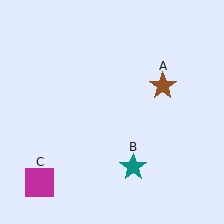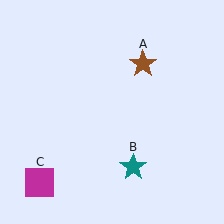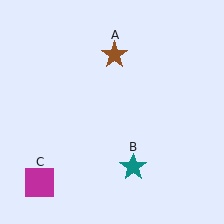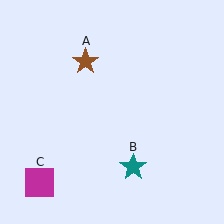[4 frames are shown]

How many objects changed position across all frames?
1 object changed position: brown star (object A).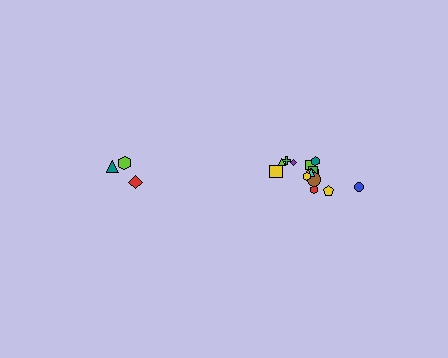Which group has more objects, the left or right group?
The right group.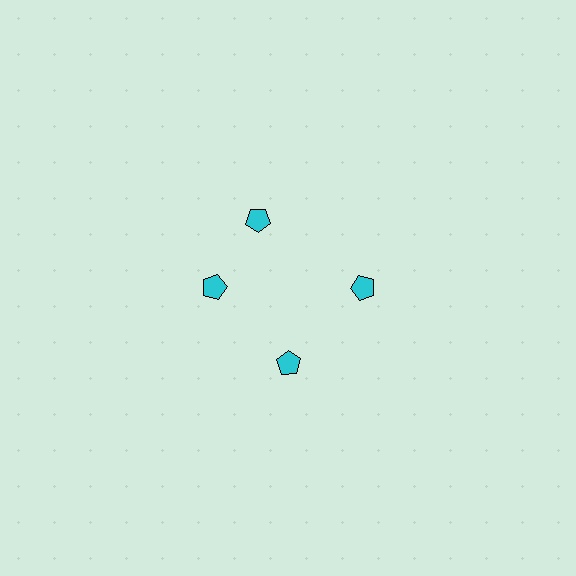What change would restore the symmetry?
The symmetry would be restored by rotating it back into even spacing with its neighbors so that all 4 pentagons sit at equal angles and equal distance from the center.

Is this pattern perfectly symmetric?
No. The 4 cyan pentagons are arranged in a ring, but one element near the 12 o'clock position is rotated out of alignment along the ring, breaking the 4-fold rotational symmetry.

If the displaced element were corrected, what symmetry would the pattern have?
It would have 4-fold rotational symmetry — the pattern would map onto itself every 90 degrees.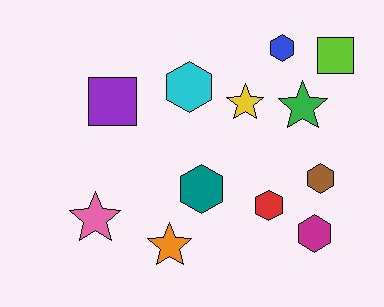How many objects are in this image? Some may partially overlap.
There are 12 objects.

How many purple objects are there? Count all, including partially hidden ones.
There is 1 purple object.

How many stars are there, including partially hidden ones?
There are 4 stars.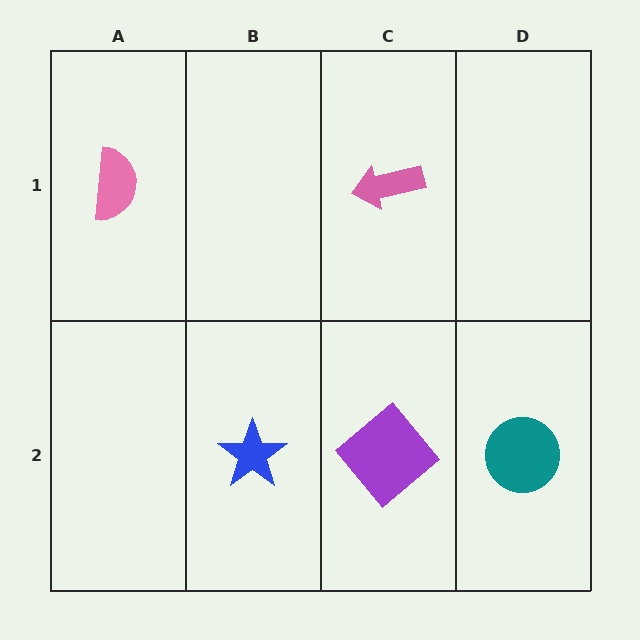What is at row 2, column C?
A purple diamond.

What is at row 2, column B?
A blue star.